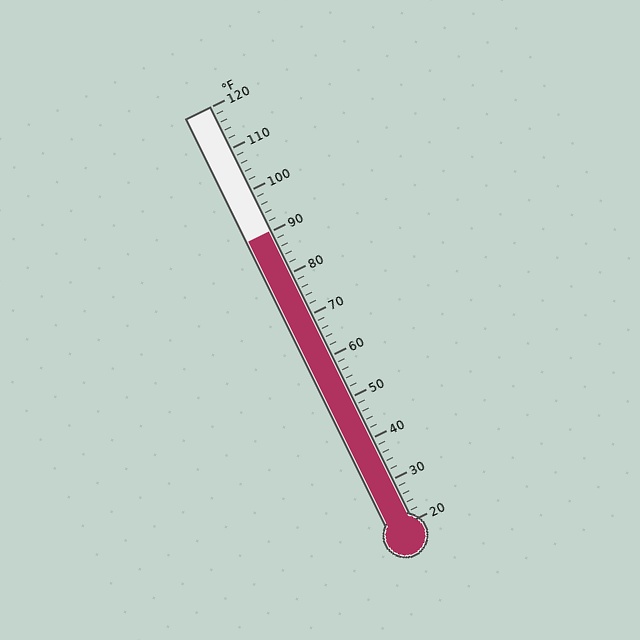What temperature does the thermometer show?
The thermometer shows approximately 90°F.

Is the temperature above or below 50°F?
The temperature is above 50°F.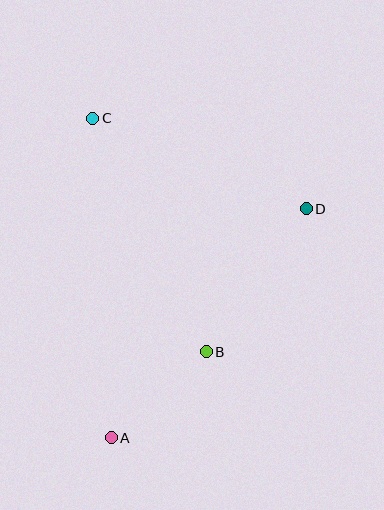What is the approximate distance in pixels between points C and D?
The distance between C and D is approximately 231 pixels.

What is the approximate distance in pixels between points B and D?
The distance between B and D is approximately 174 pixels.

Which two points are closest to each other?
Points A and B are closest to each other.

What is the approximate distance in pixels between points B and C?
The distance between B and C is approximately 259 pixels.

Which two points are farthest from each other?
Points A and C are farthest from each other.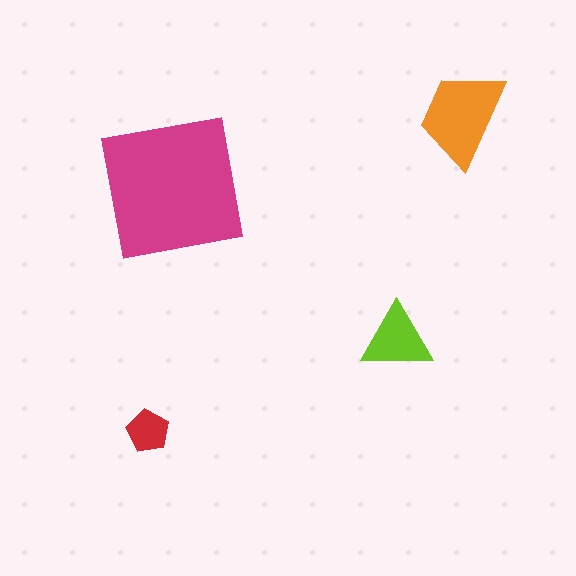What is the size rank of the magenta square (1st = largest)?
1st.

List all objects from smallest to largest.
The red pentagon, the lime triangle, the orange trapezoid, the magenta square.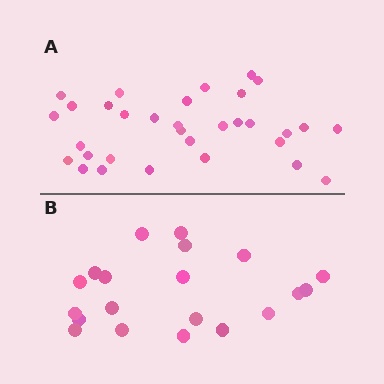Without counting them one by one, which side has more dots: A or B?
Region A (the top region) has more dots.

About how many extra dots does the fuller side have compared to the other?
Region A has roughly 12 or so more dots than region B.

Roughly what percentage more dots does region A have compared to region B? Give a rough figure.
About 60% more.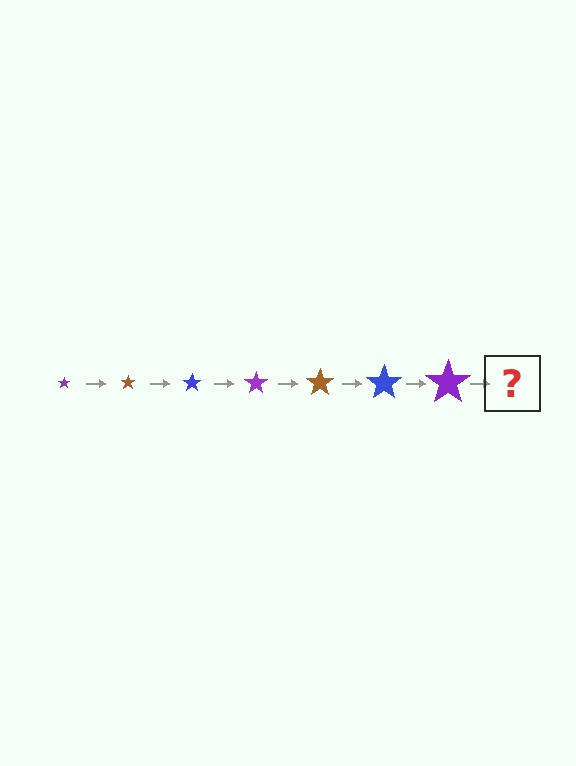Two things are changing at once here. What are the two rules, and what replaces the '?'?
The two rules are that the star grows larger each step and the color cycles through purple, brown, and blue. The '?' should be a brown star, larger than the previous one.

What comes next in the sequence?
The next element should be a brown star, larger than the previous one.